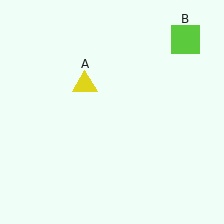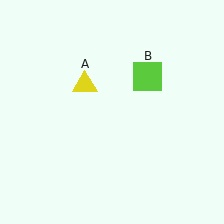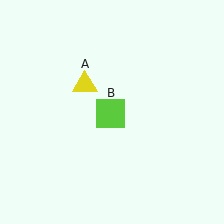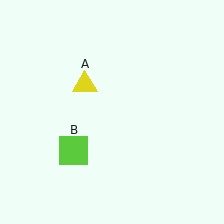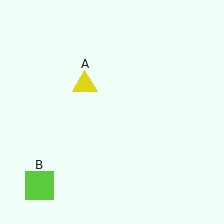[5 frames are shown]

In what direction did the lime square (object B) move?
The lime square (object B) moved down and to the left.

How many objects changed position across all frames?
1 object changed position: lime square (object B).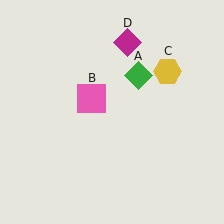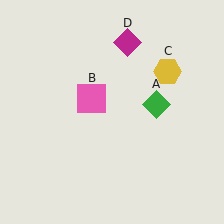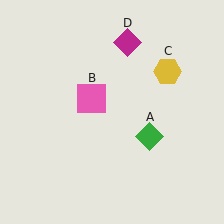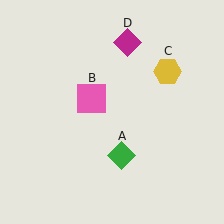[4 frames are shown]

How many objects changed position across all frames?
1 object changed position: green diamond (object A).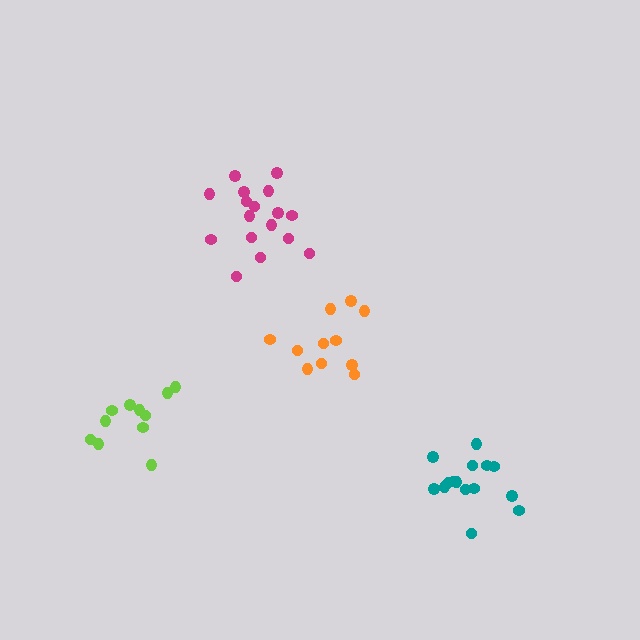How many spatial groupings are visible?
There are 4 spatial groupings.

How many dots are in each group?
Group 1: 11 dots, Group 2: 11 dots, Group 3: 15 dots, Group 4: 17 dots (54 total).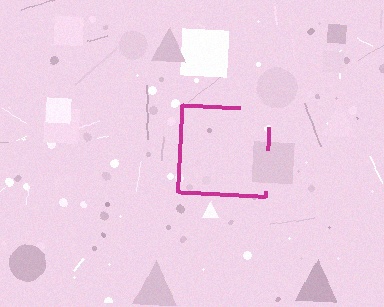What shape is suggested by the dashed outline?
The dashed outline suggests a square.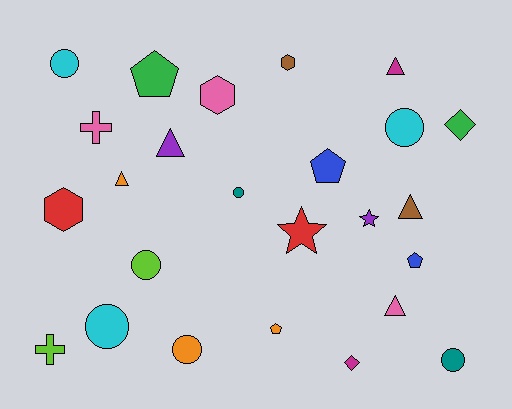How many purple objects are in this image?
There are 2 purple objects.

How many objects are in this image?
There are 25 objects.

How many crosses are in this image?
There are 2 crosses.